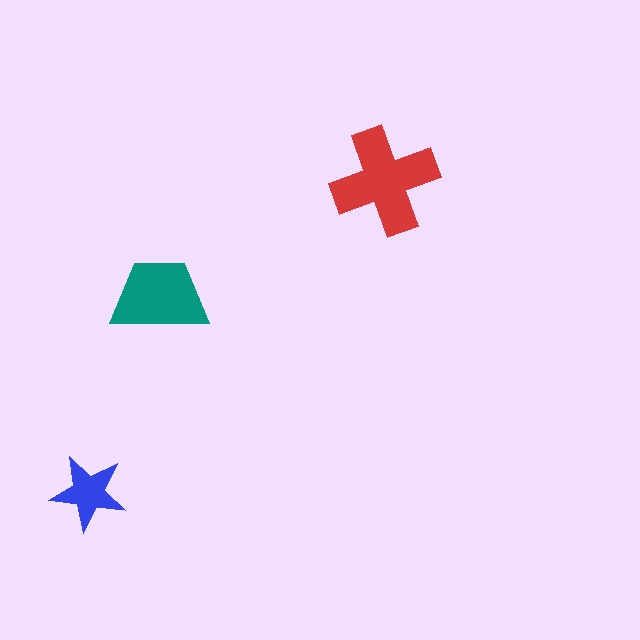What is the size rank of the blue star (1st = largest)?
3rd.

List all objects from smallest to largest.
The blue star, the teal trapezoid, the red cross.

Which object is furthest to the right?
The red cross is rightmost.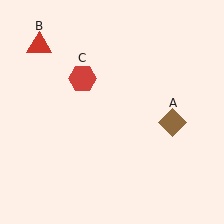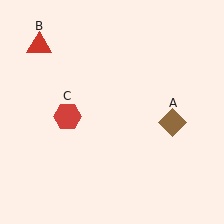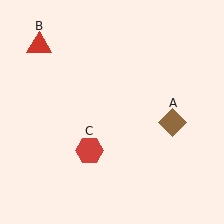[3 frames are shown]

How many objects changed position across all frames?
1 object changed position: red hexagon (object C).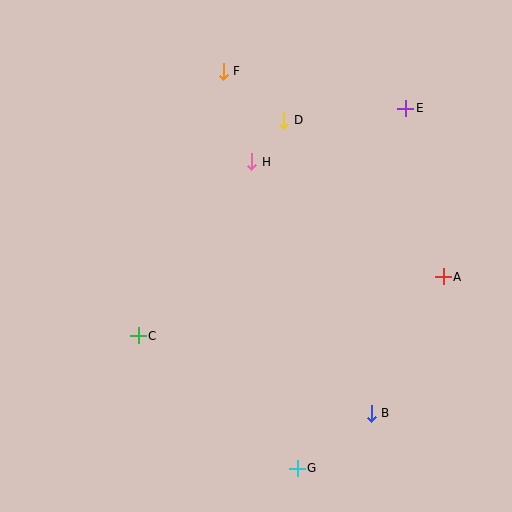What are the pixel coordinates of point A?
Point A is at (443, 277).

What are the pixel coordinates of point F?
Point F is at (223, 71).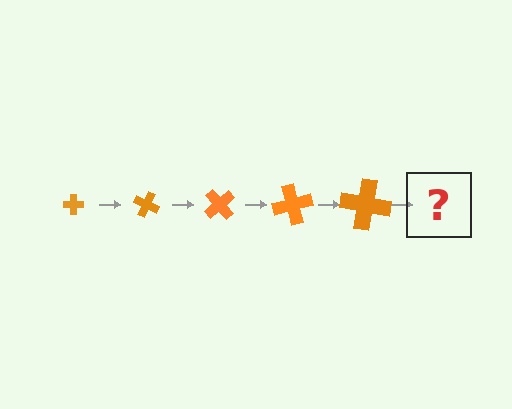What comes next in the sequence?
The next element should be a cross, larger than the previous one and rotated 125 degrees from the start.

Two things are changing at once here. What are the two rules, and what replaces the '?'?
The two rules are that the cross grows larger each step and it rotates 25 degrees each step. The '?' should be a cross, larger than the previous one and rotated 125 degrees from the start.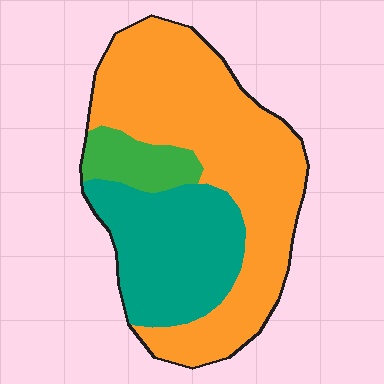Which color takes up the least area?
Green, at roughly 10%.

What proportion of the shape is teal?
Teal covers around 30% of the shape.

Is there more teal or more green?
Teal.